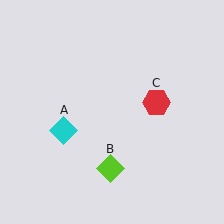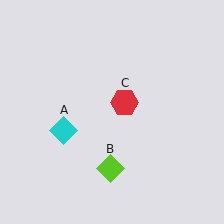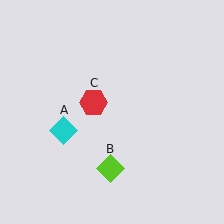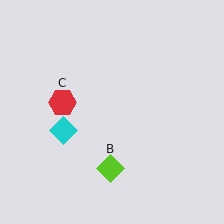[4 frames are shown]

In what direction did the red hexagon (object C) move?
The red hexagon (object C) moved left.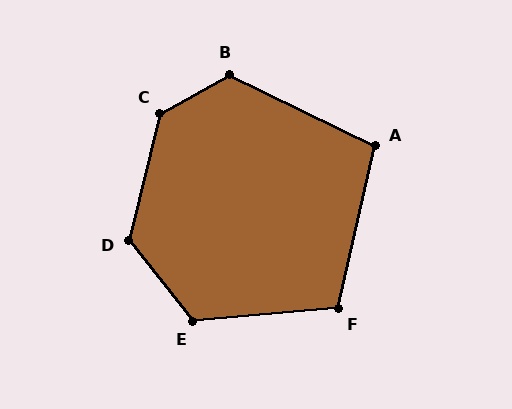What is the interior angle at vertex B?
Approximately 125 degrees (obtuse).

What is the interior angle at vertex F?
Approximately 108 degrees (obtuse).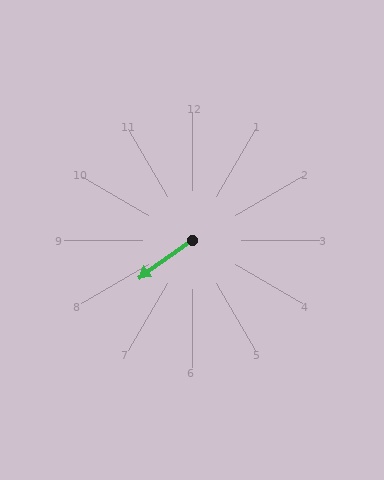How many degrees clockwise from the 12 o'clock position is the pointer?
Approximately 235 degrees.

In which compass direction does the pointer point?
Southwest.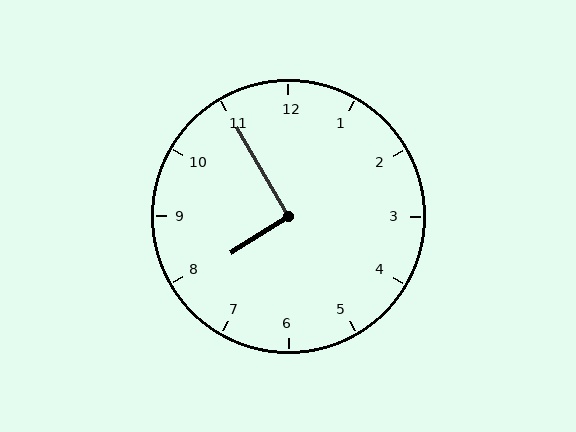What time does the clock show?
7:55.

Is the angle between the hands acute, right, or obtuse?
It is right.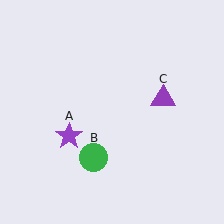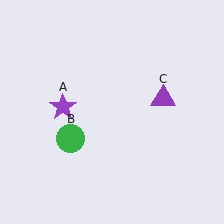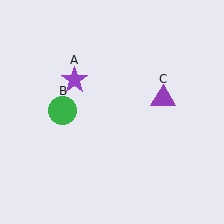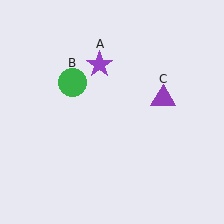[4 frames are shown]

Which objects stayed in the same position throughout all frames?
Purple triangle (object C) remained stationary.